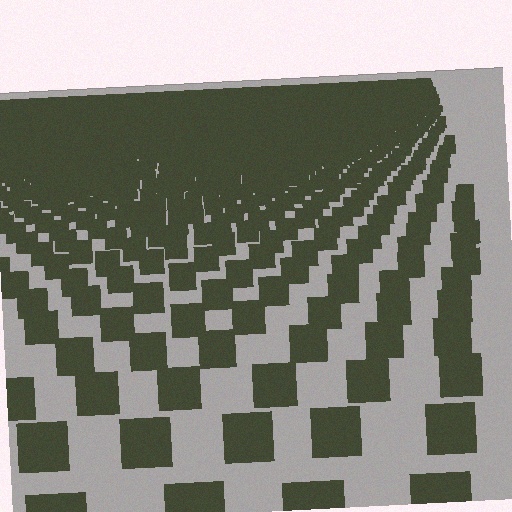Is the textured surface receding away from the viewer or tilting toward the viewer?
The surface is receding away from the viewer. Texture elements get smaller and denser toward the top.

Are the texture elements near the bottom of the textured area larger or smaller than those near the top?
Larger. Near the bottom, elements are closer to the viewer and appear at a bigger on-screen size.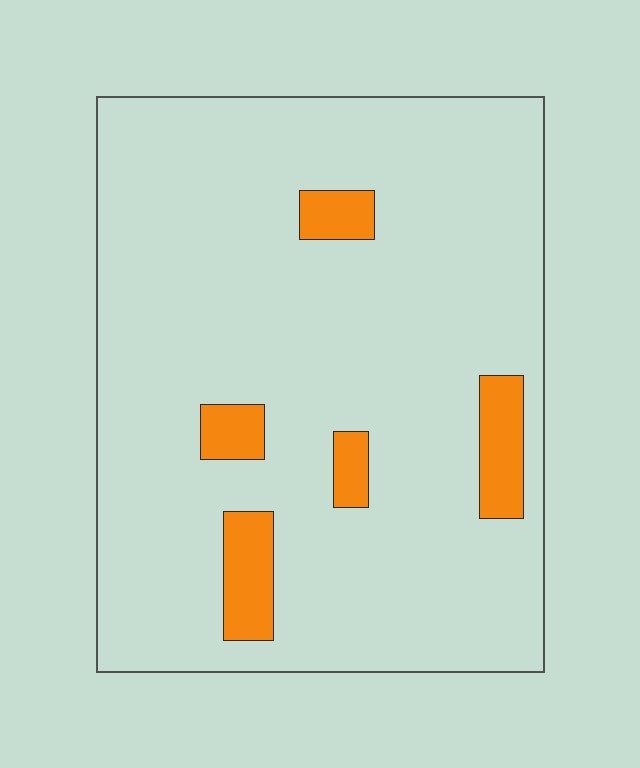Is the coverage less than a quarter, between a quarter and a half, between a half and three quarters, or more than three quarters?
Less than a quarter.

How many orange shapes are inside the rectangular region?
5.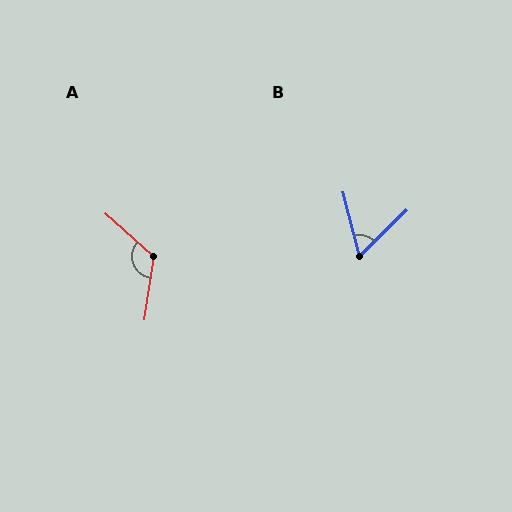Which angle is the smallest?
B, at approximately 60 degrees.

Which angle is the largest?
A, at approximately 123 degrees.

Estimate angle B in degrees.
Approximately 60 degrees.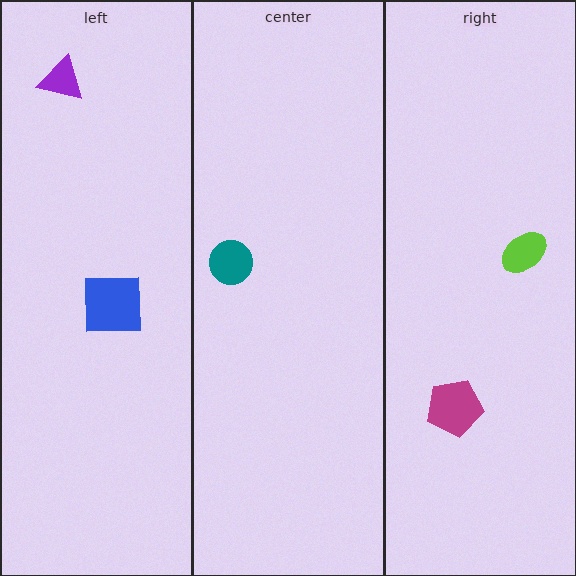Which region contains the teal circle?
The center region.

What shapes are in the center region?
The teal circle.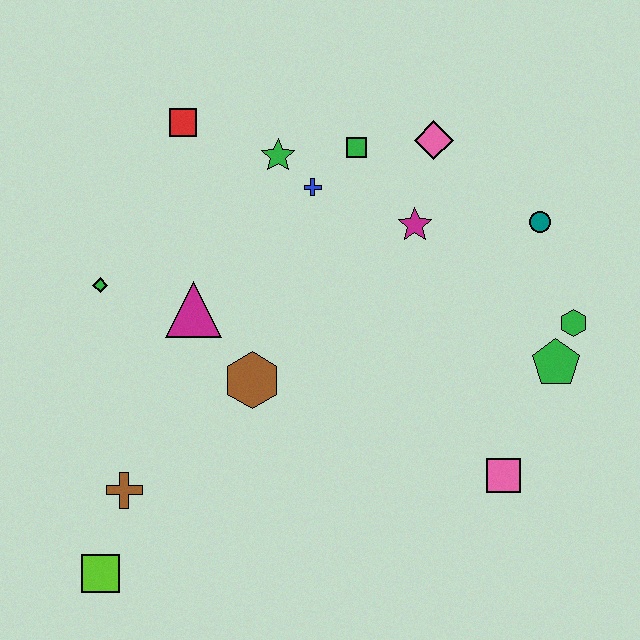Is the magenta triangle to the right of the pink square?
No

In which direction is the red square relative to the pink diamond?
The red square is to the left of the pink diamond.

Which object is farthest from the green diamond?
The green hexagon is farthest from the green diamond.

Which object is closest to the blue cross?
The green star is closest to the blue cross.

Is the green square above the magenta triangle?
Yes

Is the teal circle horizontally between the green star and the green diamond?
No